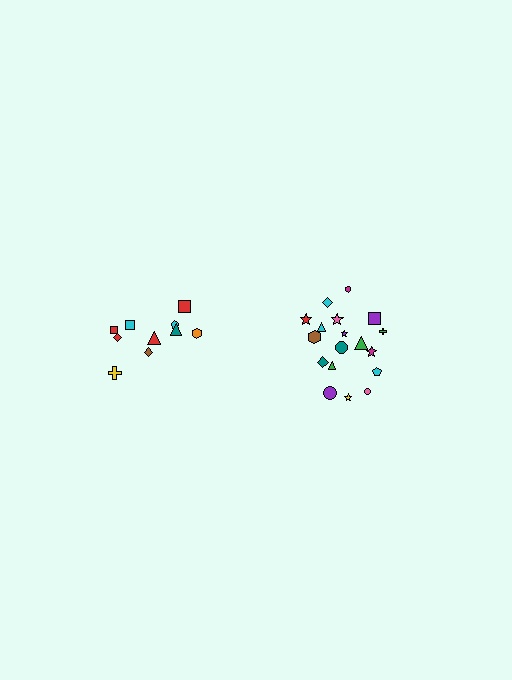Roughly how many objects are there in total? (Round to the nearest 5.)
Roughly 30 objects in total.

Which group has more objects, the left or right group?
The right group.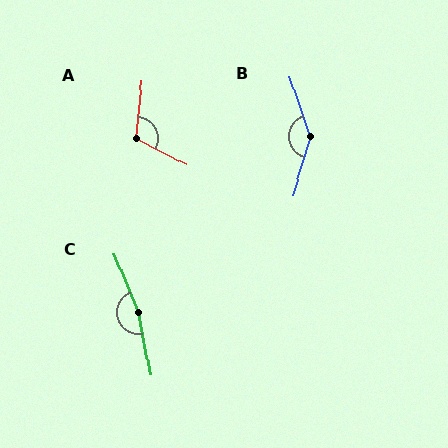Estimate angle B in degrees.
Approximately 145 degrees.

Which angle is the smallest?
A, at approximately 111 degrees.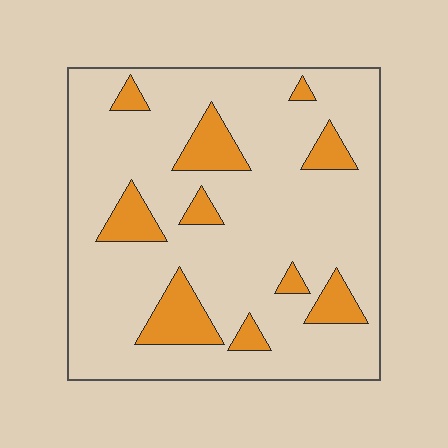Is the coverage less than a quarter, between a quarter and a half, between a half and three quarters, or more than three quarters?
Less than a quarter.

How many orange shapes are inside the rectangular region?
10.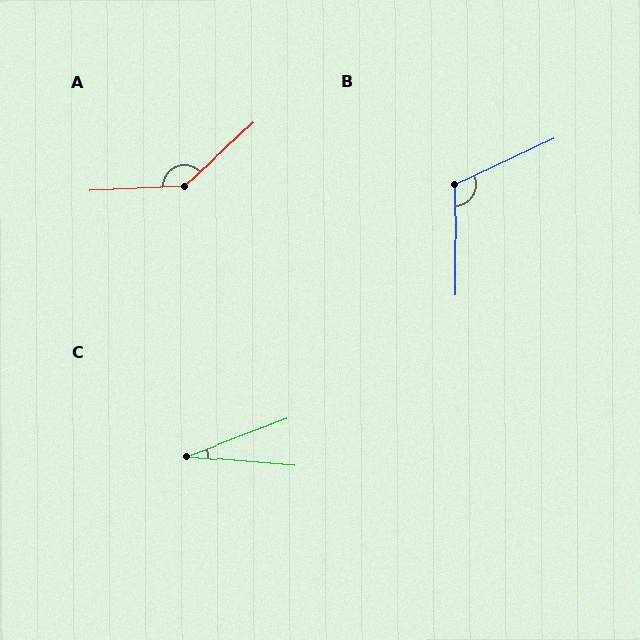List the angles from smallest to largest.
C (25°), B (115°), A (140°).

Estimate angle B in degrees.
Approximately 115 degrees.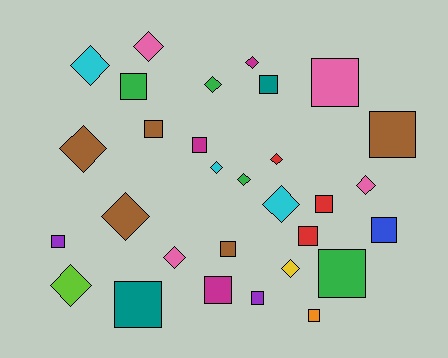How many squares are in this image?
There are 16 squares.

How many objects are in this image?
There are 30 objects.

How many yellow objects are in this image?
There is 1 yellow object.